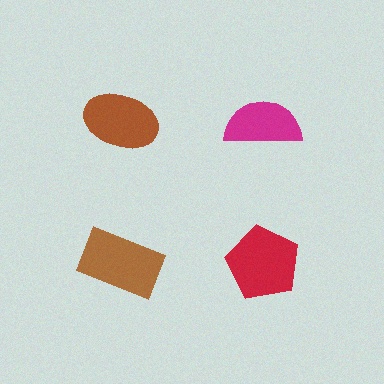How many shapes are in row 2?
2 shapes.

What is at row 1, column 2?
A magenta semicircle.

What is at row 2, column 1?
A brown rectangle.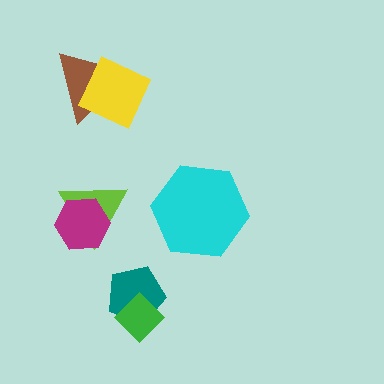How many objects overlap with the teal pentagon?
1 object overlaps with the teal pentagon.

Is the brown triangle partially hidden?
Yes, it is partially covered by another shape.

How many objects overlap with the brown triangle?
1 object overlaps with the brown triangle.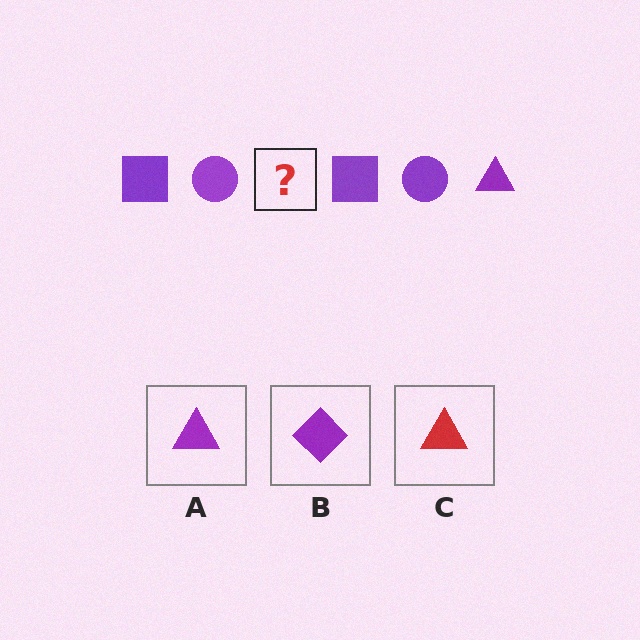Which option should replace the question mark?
Option A.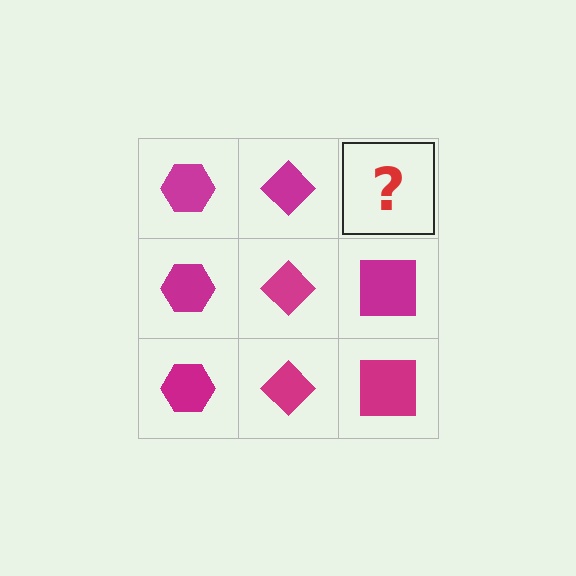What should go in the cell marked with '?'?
The missing cell should contain a magenta square.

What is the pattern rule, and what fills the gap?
The rule is that each column has a consistent shape. The gap should be filled with a magenta square.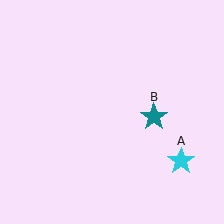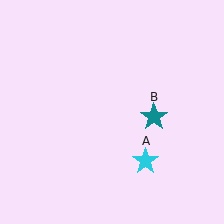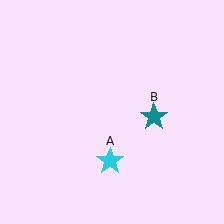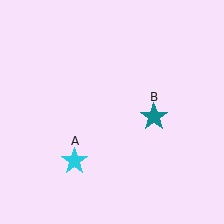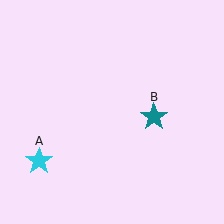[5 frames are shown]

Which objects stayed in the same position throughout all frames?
Teal star (object B) remained stationary.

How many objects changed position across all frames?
1 object changed position: cyan star (object A).